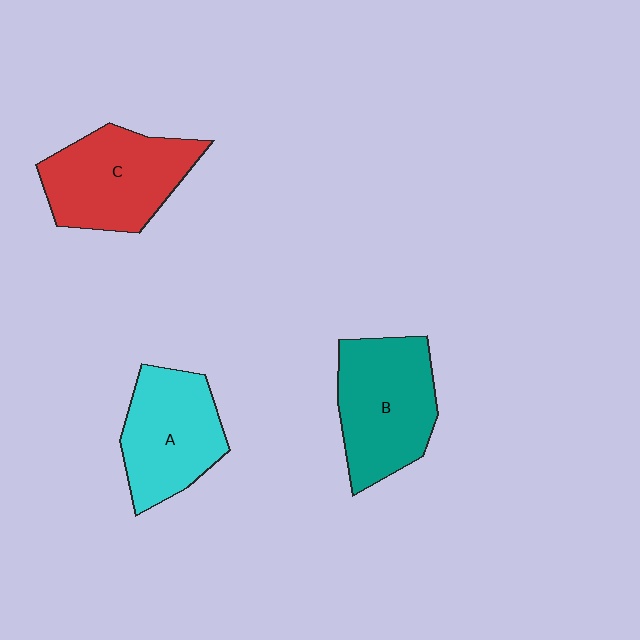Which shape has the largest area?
Shape B (teal).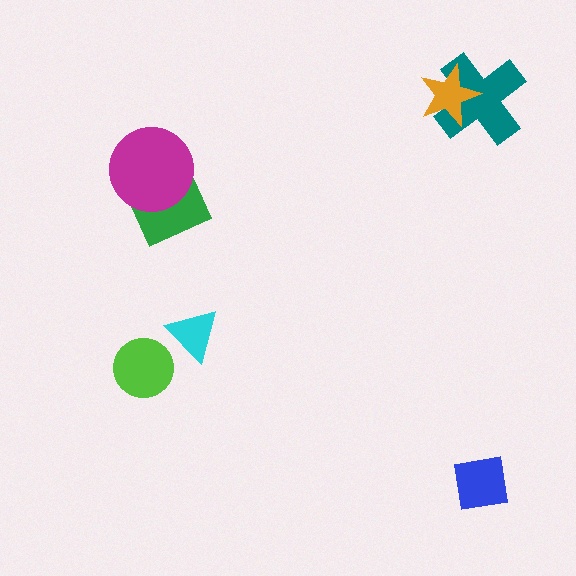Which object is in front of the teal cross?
The orange star is in front of the teal cross.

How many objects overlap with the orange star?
1 object overlaps with the orange star.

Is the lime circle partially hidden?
No, no other shape covers it.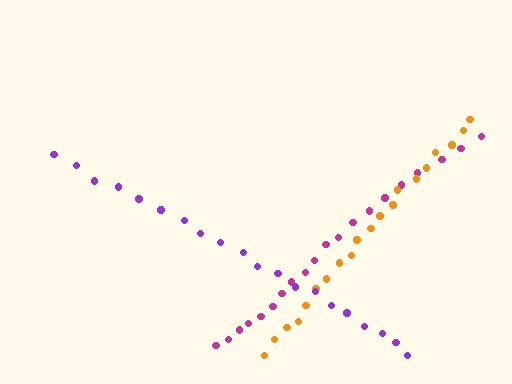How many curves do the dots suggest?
There are 3 distinct paths.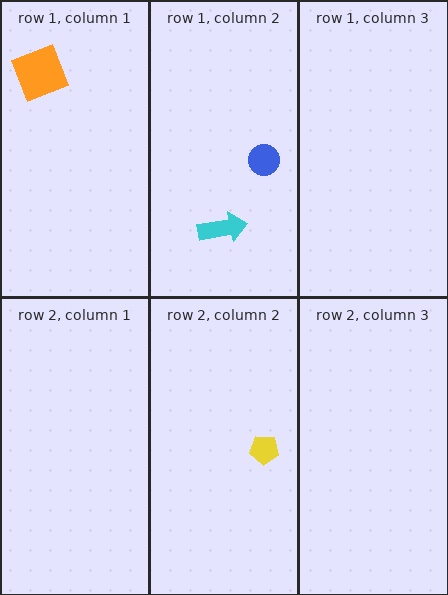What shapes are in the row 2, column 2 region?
The yellow pentagon.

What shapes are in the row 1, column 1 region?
The orange square.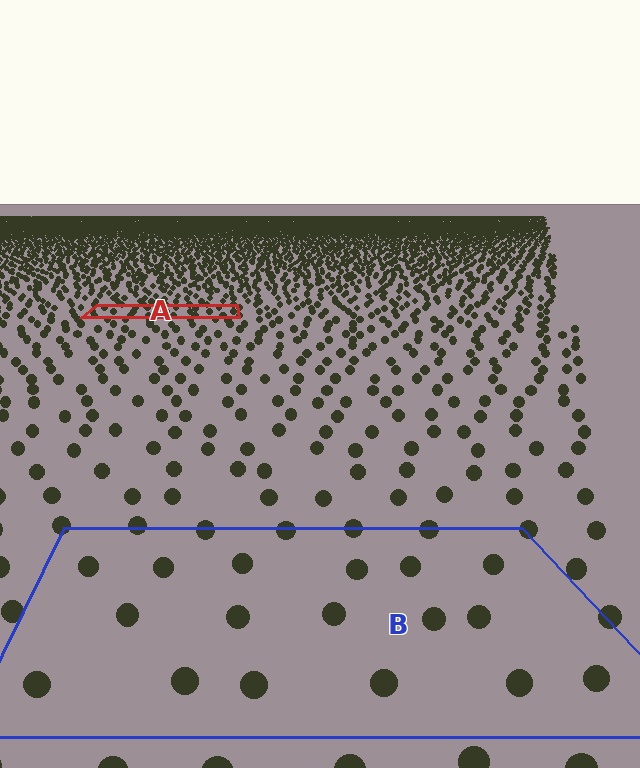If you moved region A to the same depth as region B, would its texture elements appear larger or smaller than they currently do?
They would appear larger. At a closer depth, the same texture elements are projected at a bigger on-screen size.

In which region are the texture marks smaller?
The texture marks are smaller in region A, because it is farther away.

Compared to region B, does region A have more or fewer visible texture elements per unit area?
Region A has more texture elements per unit area — they are packed more densely because it is farther away.